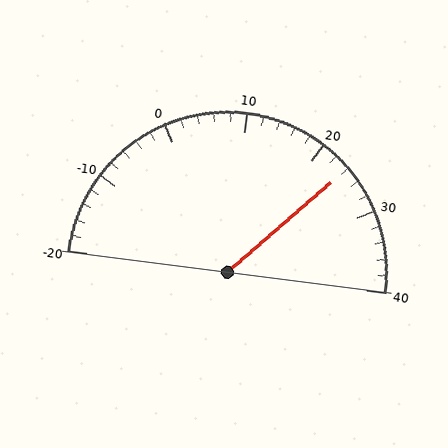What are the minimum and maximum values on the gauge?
The gauge ranges from -20 to 40.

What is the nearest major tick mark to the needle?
The nearest major tick mark is 20.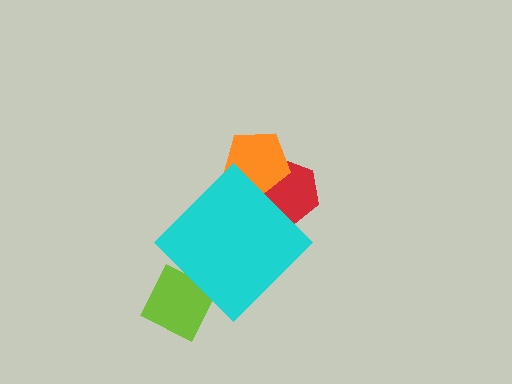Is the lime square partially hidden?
Yes, the lime square is partially hidden behind the cyan diamond.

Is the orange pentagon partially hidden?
Yes, the orange pentagon is partially hidden behind the cyan diamond.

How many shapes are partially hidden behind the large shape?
3 shapes are partially hidden.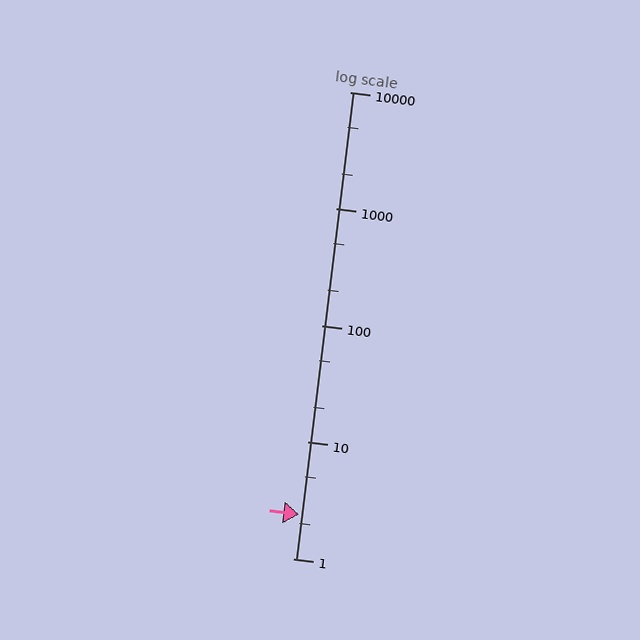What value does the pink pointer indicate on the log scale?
The pointer indicates approximately 2.4.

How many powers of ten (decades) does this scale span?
The scale spans 4 decades, from 1 to 10000.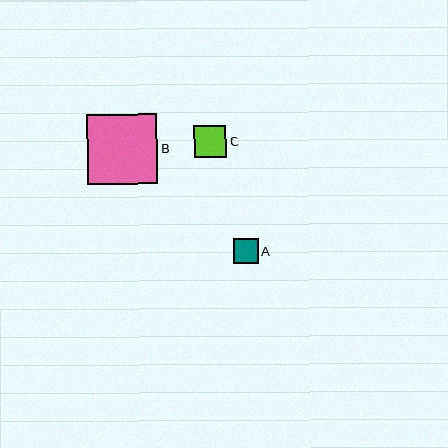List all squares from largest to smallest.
From largest to smallest: B, C, A.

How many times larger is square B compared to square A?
Square B is approximately 2.8 times the size of square A.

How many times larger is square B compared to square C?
Square B is approximately 2.2 times the size of square C.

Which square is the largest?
Square B is the largest with a size of approximately 70 pixels.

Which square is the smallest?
Square A is the smallest with a size of approximately 25 pixels.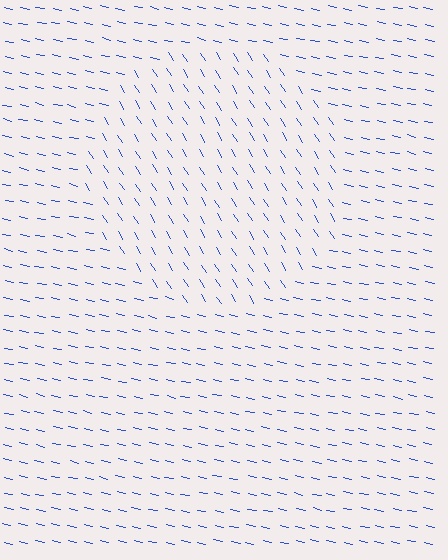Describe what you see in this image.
The image is filled with small blue line segments. A circle region in the image has lines oriented differently from the surrounding lines, creating a visible texture boundary.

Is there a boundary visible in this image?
Yes, there is a texture boundary formed by a change in line orientation.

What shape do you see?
I see a circle.